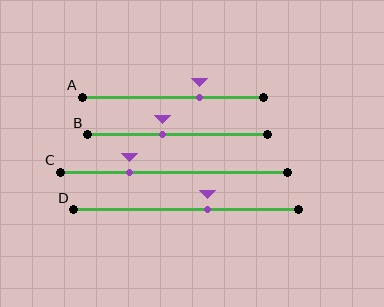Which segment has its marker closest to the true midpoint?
Segment B has its marker closest to the true midpoint.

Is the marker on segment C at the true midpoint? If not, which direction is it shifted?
No, the marker on segment C is shifted to the left by about 19% of the segment length.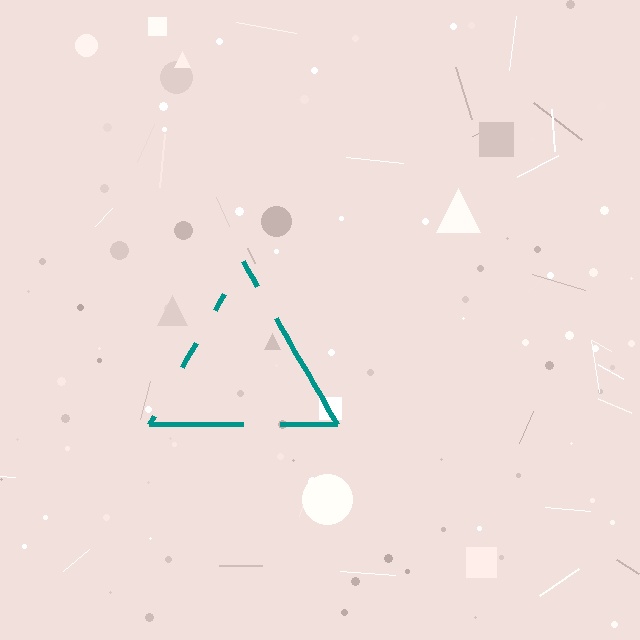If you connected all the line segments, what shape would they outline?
They would outline a triangle.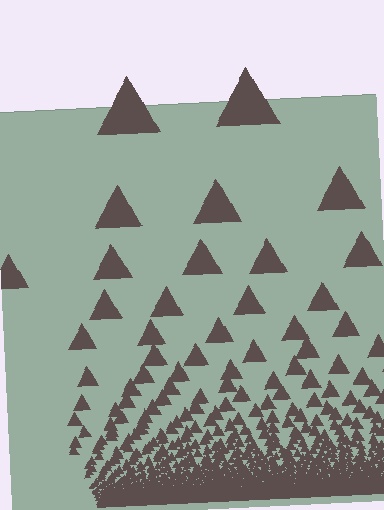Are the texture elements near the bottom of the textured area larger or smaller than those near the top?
Smaller. The gradient is inverted — elements near the bottom are smaller and denser.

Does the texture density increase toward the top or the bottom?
Density increases toward the bottom.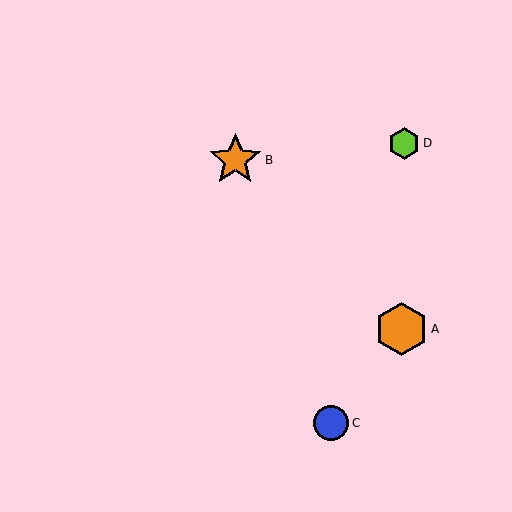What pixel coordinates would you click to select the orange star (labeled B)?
Click at (235, 160) to select the orange star B.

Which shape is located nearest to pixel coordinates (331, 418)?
The blue circle (labeled C) at (331, 423) is nearest to that location.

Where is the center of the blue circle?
The center of the blue circle is at (331, 423).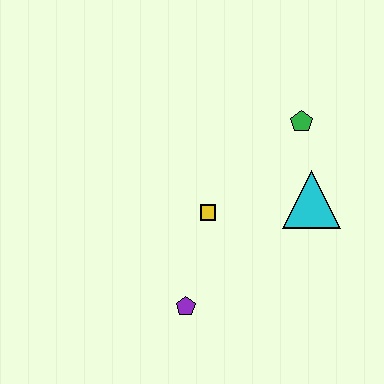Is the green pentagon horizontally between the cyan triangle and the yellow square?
Yes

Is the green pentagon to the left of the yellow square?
No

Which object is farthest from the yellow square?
The green pentagon is farthest from the yellow square.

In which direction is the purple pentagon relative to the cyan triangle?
The purple pentagon is to the left of the cyan triangle.